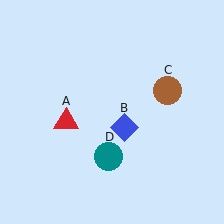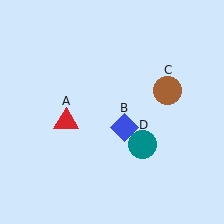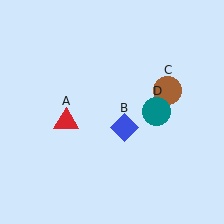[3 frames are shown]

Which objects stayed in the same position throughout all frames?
Red triangle (object A) and blue diamond (object B) and brown circle (object C) remained stationary.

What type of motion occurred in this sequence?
The teal circle (object D) rotated counterclockwise around the center of the scene.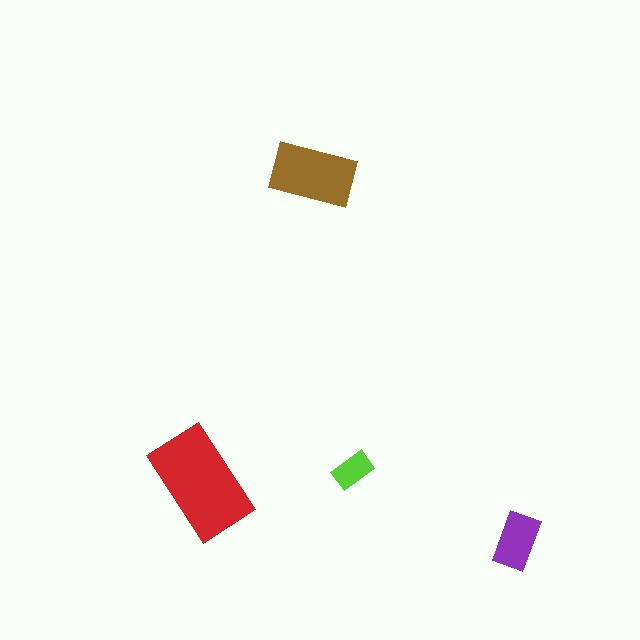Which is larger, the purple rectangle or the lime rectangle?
The purple one.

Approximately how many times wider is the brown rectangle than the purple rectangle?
About 1.5 times wider.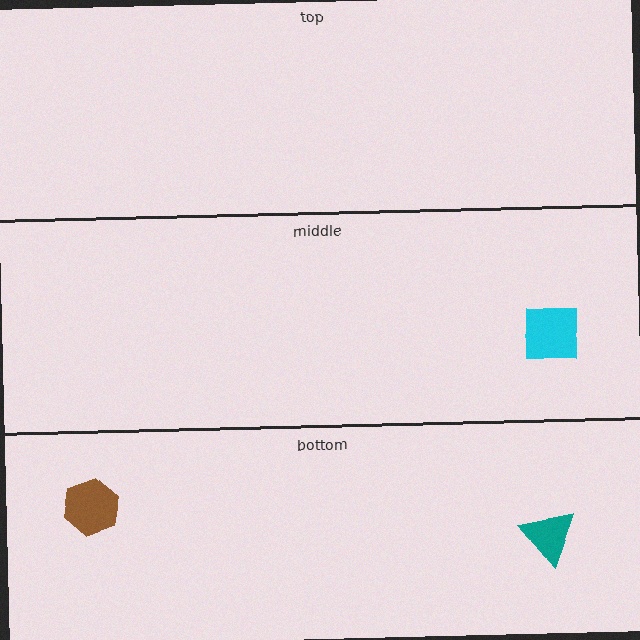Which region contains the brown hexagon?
The bottom region.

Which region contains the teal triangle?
The bottom region.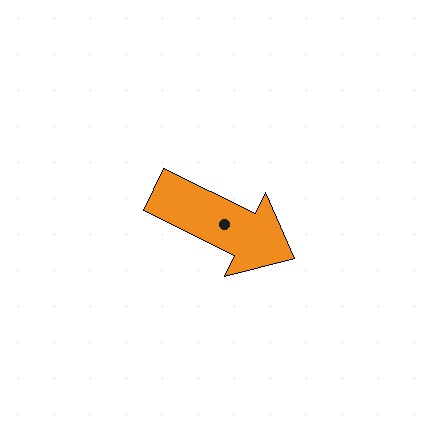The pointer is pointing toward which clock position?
Roughly 4 o'clock.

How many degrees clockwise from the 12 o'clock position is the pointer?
Approximately 116 degrees.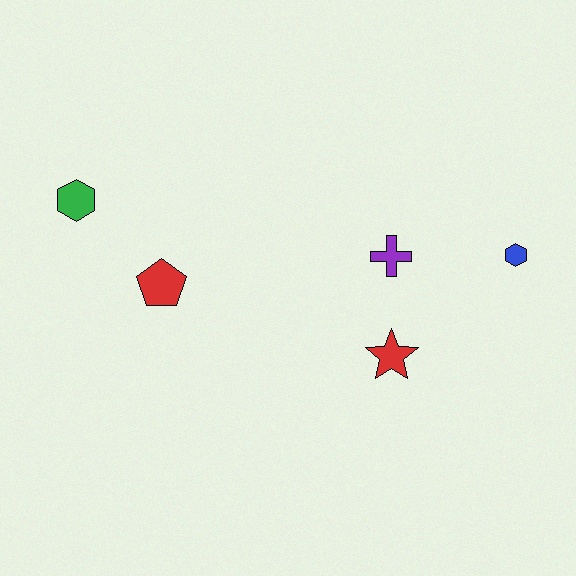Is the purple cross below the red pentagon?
No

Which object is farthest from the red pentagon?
The blue hexagon is farthest from the red pentagon.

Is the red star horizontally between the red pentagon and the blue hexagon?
Yes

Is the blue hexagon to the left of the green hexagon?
No